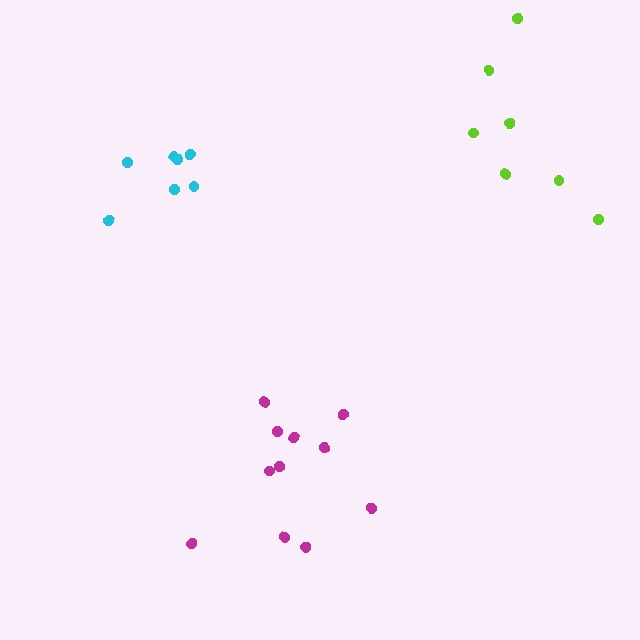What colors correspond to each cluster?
The clusters are colored: cyan, lime, magenta.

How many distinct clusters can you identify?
There are 3 distinct clusters.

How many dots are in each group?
Group 1: 7 dots, Group 2: 7 dots, Group 3: 11 dots (25 total).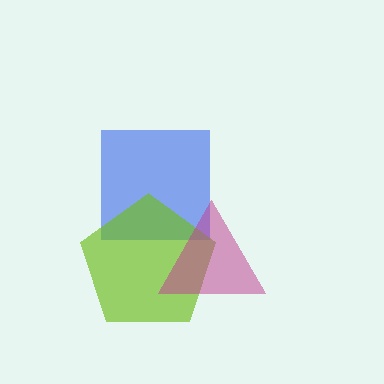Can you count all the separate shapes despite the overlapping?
Yes, there are 3 separate shapes.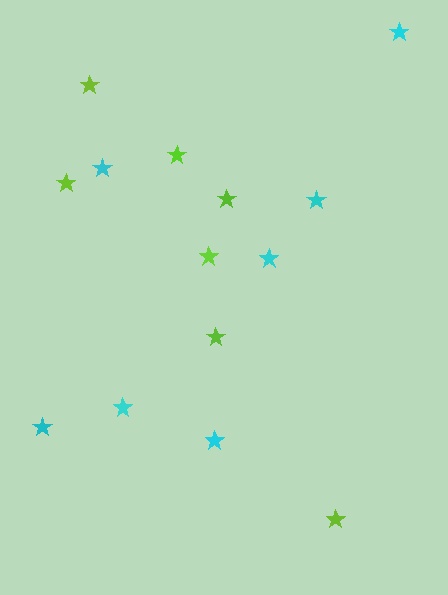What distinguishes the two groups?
There are 2 groups: one group of lime stars (7) and one group of cyan stars (7).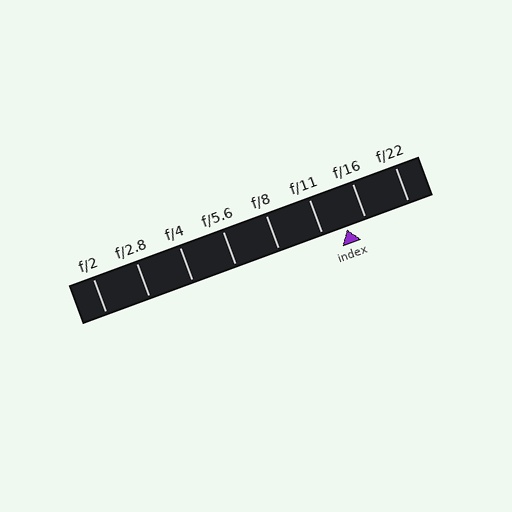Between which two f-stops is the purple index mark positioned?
The index mark is between f/11 and f/16.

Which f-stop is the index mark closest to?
The index mark is closest to f/16.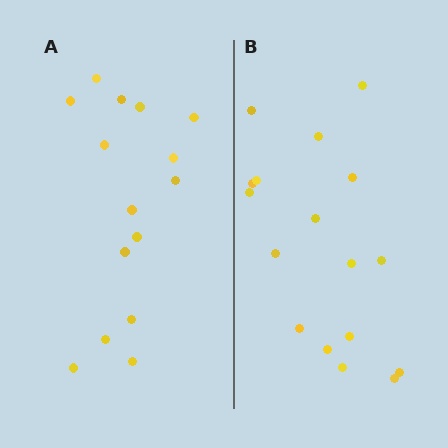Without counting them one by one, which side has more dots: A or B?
Region B (the right region) has more dots.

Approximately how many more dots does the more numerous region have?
Region B has just a few more — roughly 2 or 3 more dots than region A.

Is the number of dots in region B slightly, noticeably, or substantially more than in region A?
Region B has only slightly more — the two regions are fairly close. The ratio is roughly 1.1 to 1.